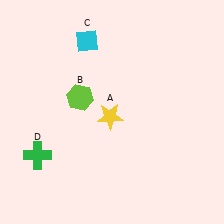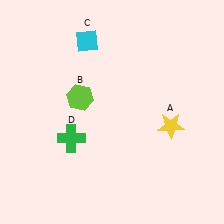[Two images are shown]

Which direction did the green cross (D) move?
The green cross (D) moved right.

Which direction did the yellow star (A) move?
The yellow star (A) moved right.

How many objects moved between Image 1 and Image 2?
2 objects moved between the two images.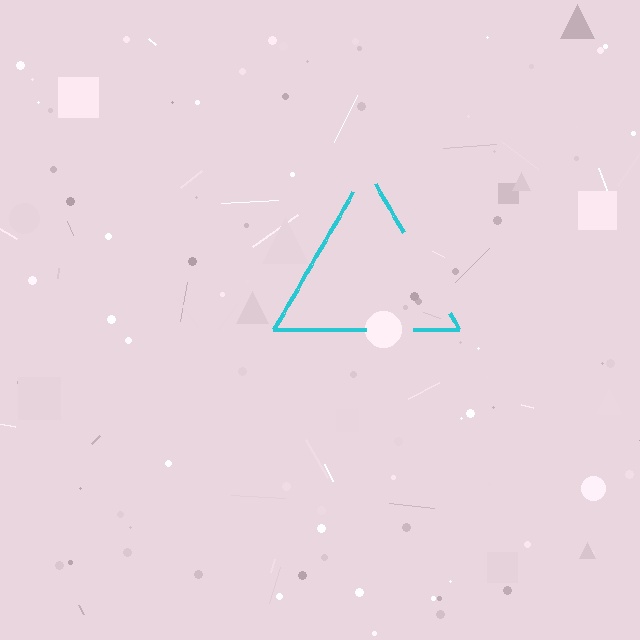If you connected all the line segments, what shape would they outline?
They would outline a triangle.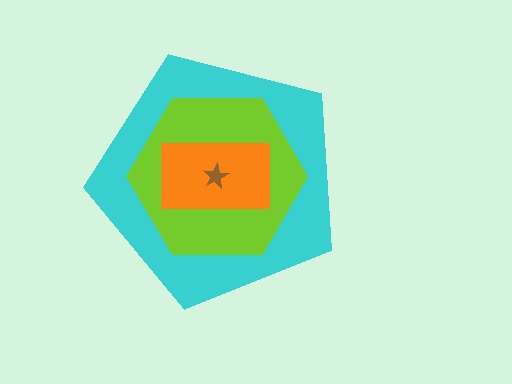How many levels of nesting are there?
4.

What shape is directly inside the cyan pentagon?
The lime hexagon.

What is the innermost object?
The brown star.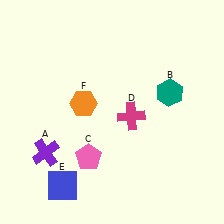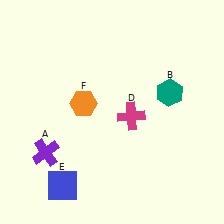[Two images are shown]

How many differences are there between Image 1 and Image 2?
There is 1 difference between the two images.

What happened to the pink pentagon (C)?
The pink pentagon (C) was removed in Image 2. It was in the bottom-left area of Image 1.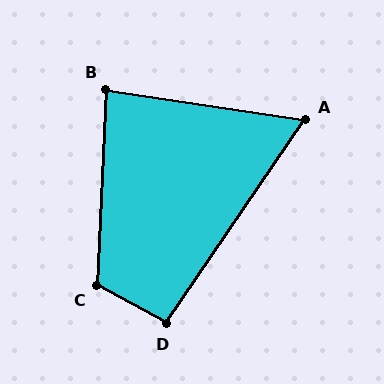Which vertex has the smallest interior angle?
A, at approximately 64 degrees.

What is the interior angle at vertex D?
Approximately 96 degrees (obtuse).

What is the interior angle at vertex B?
Approximately 84 degrees (acute).